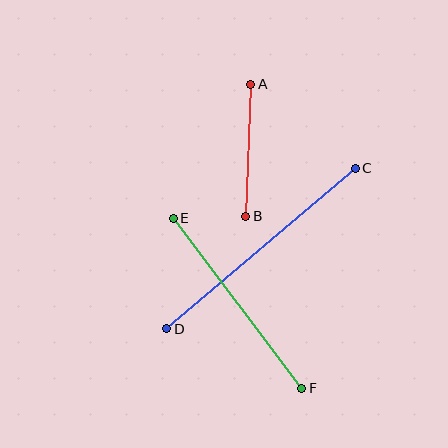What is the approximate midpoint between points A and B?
The midpoint is at approximately (248, 150) pixels.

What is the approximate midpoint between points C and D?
The midpoint is at approximately (261, 249) pixels.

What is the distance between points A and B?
The distance is approximately 132 pixels.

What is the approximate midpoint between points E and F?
The midpoint is at approximately (238, 303) pixels.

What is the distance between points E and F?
The distance is approximately 213 pixels.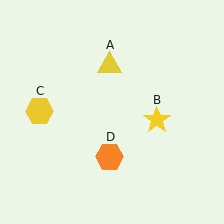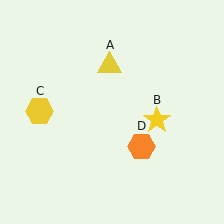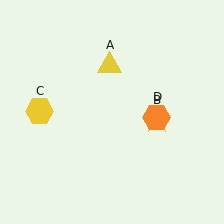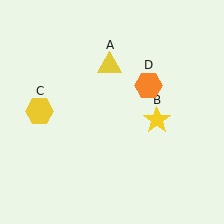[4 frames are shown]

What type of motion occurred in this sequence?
The orange hexagon (object D) rotated counterclockwise around the center of the scene.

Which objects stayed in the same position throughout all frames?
Yellow triangle (object A) and yellow star (object B) and yellow hexagon (object C) remained stationary.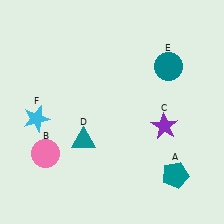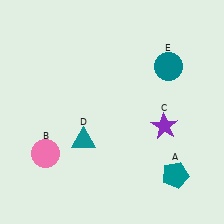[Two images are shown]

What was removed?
The cyan star (F) was removed in Image 2.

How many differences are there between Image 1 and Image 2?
There is 1 difference between the two images.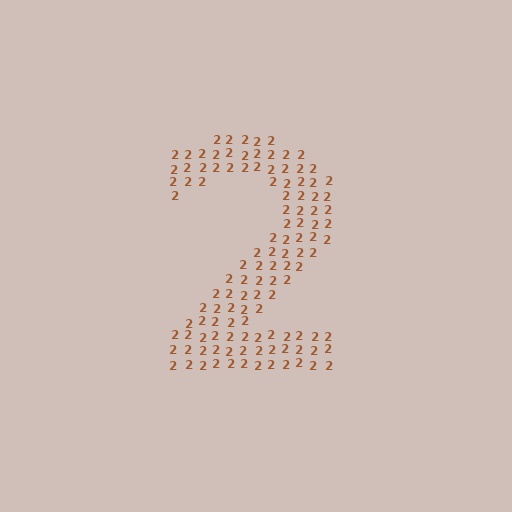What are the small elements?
The small elements are digit 2's.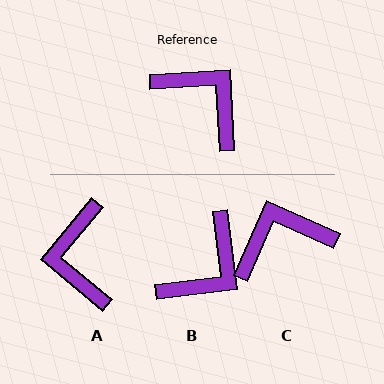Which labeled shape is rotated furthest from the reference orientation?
A, about 137 degrees away.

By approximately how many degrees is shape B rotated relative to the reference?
Approximately 86 degrees clockwise.